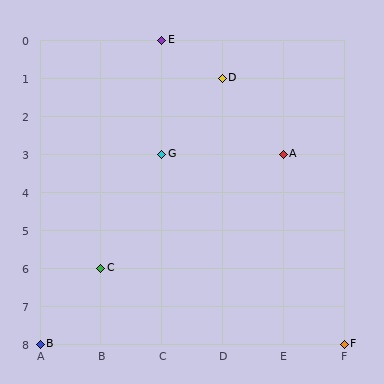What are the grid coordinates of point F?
Point F is at grid coordinates (F, 8).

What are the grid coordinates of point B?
Point B is at grid coordinates (A, 8).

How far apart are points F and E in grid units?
Points F and E are 3 columns and 8 rows apart (about 8.5 grid units diagonally).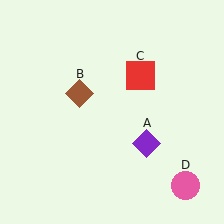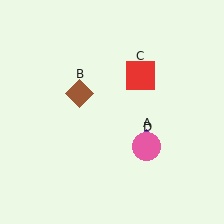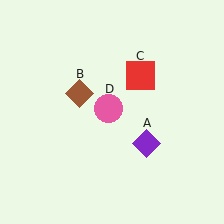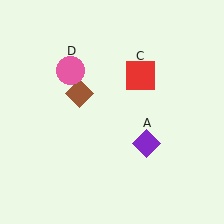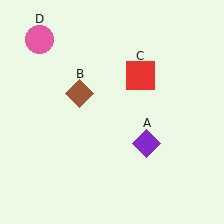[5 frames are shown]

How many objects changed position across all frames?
1 object changed position: pink circle (object D).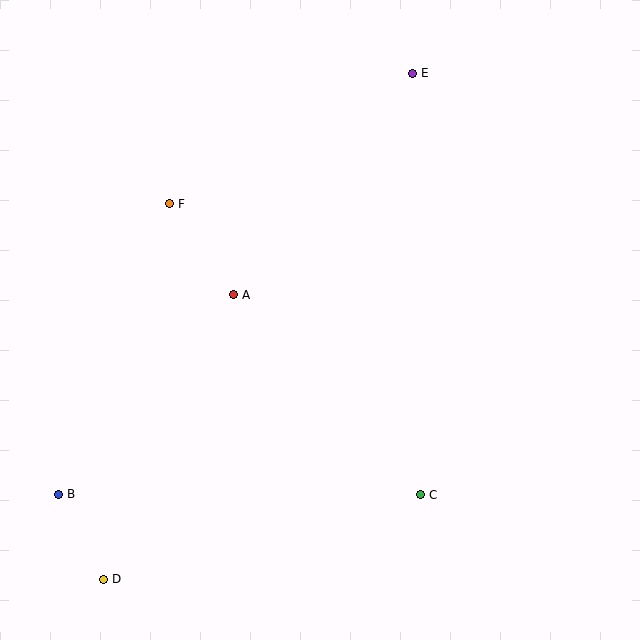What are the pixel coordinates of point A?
Point A is at (234, 295).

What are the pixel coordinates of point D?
Point D is at (104, 579).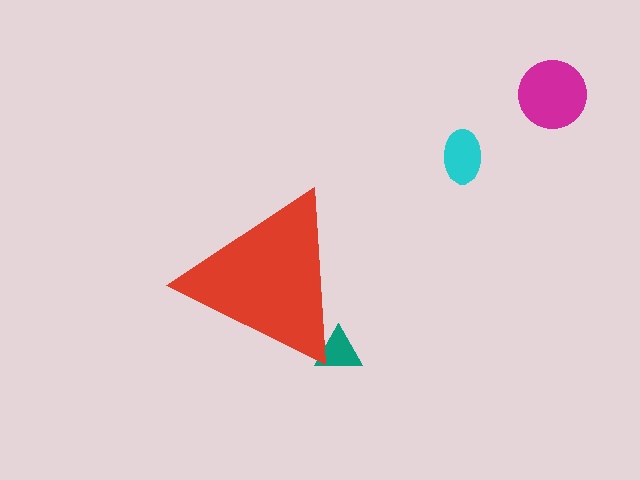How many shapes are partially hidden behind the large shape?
1 shape is partially hidden.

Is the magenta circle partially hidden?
No, the magenta circle is fully visible.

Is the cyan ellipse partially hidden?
No, the cyan ellipse is fully visible.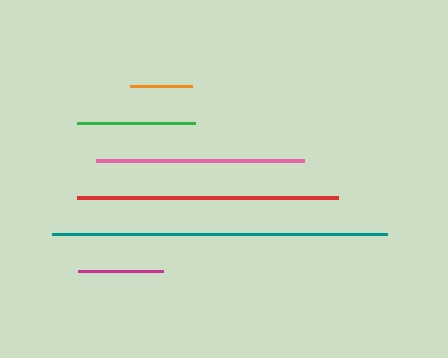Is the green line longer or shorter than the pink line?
The pink line is longer than the green line.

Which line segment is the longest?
The teal line is the longest at approximately 334 pixels.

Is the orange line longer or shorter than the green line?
The green line is longer than the orange line.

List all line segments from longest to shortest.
From longest to shortest: teal, red, pink, green, magenta, orange.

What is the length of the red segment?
The red segment is approximately 260 pixels long.